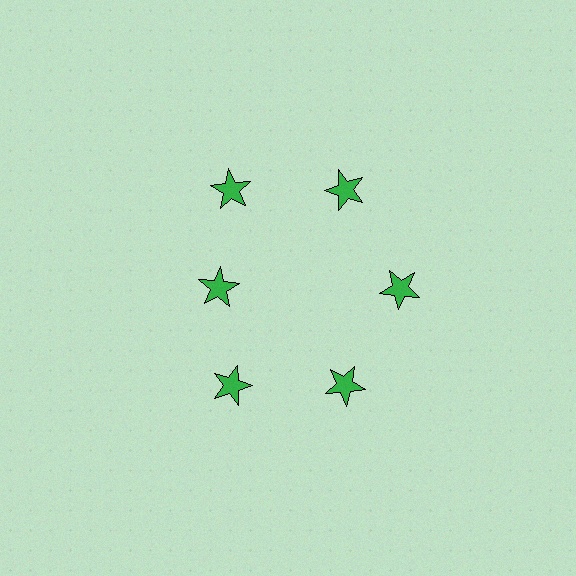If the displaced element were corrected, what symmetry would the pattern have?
It would have 6-fold rotational symmetry — the pattern would map onto itself every 60 degrees.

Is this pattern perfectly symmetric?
No. The 6 green stars are arranged in a ring, but one element near the 9 o'clock position is pulled inward toward the center, breaking the 6-fold rotational symmetry.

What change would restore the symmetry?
The symmetry would be restored by moving it outward, back onto the ring so that all 6 stars sit at equal angles and equal distance from the center.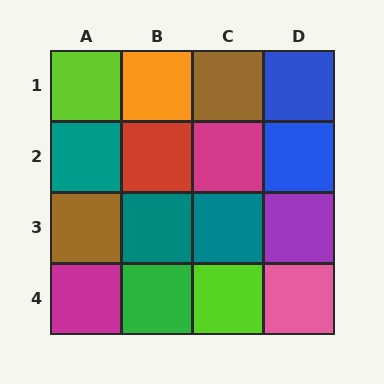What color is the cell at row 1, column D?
Blue.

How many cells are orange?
1 cell is orange.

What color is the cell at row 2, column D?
Blue.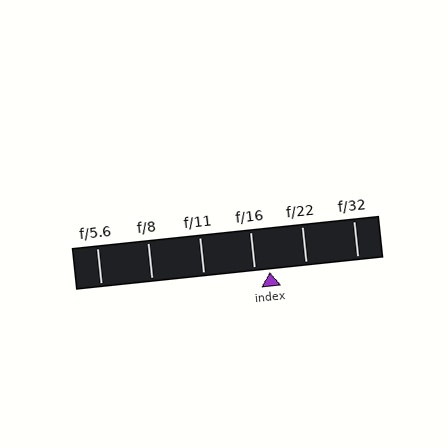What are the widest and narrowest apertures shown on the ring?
The widest aperture shown is f/5.6 and the narrowest is f/32.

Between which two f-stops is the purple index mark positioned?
The index mark is between f/16 and f/22.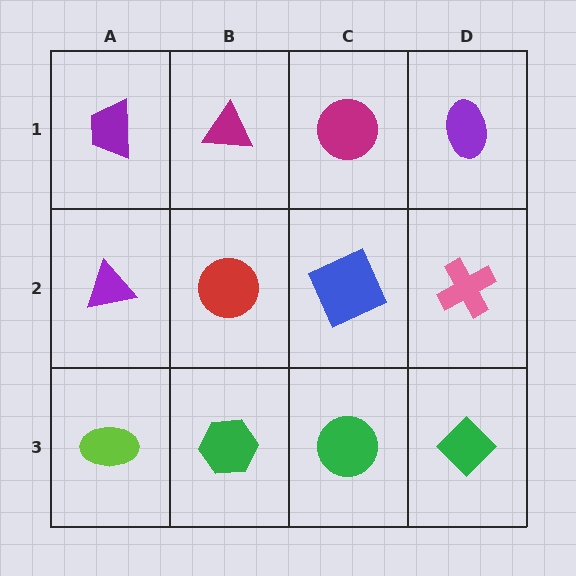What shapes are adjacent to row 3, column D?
A pink cross (row 2, column D), a green circle (row 3, column C).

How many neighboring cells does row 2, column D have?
3.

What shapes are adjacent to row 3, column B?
A red circle (row 2, column B), a lime ellipse (row 3, column A), a green circle (row 3, column C).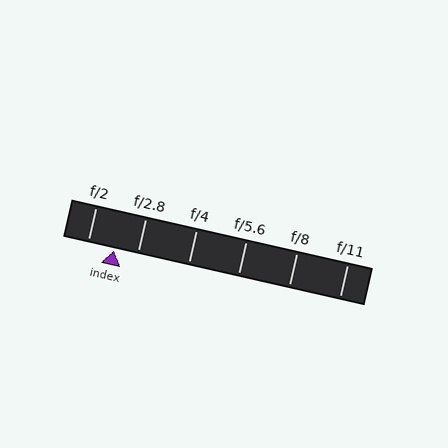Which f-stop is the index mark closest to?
The index mark is closest to f/2.8.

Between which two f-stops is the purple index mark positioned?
The index mark is between f/2 and f/2.8.